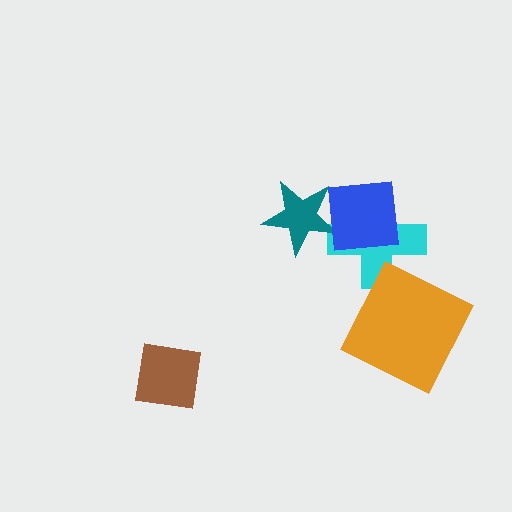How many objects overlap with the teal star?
2 objects overlap with the teal star.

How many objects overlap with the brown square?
0 objects overlap with the brown square.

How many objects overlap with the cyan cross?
2 objects overlap with the cyan cross.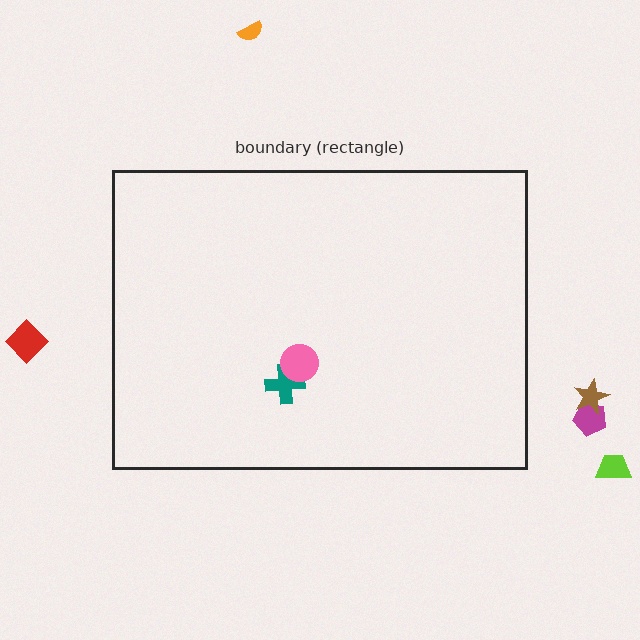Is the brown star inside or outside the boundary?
Outside.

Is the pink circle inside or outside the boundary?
Inside.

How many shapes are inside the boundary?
2 inside, 5 outside.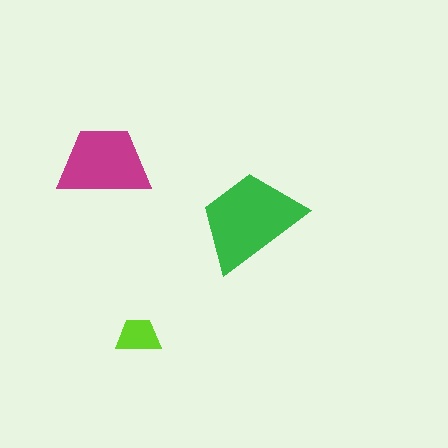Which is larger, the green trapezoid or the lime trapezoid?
The green one.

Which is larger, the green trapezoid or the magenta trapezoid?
The green one.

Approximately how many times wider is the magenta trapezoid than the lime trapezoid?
About 2 times wider.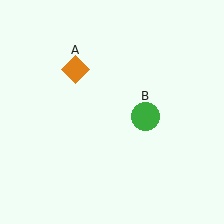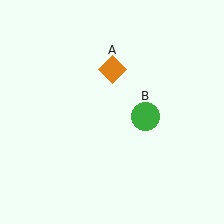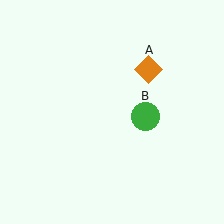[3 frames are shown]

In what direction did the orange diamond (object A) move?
The orange diamond (object A) moved right.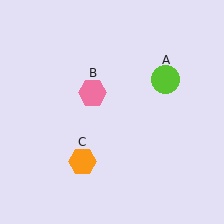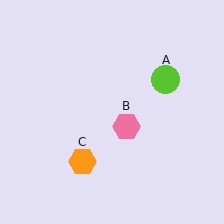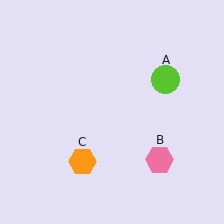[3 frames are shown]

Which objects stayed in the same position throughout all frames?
Lime circle (object A) and orange hexagon (object C) remained stationary.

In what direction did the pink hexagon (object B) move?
The pink hexagon (object B) moved down and to the right.